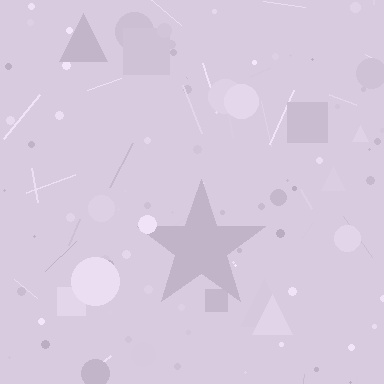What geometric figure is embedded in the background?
A star is embedded in the background.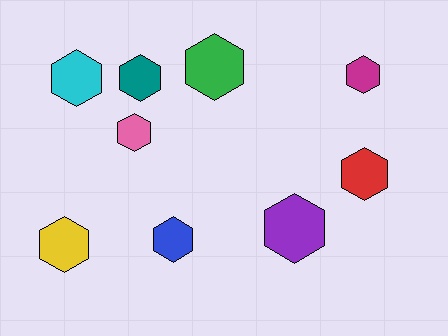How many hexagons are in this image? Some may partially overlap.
There are 9 hexagons.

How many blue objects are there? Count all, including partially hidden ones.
There is 1 blue object.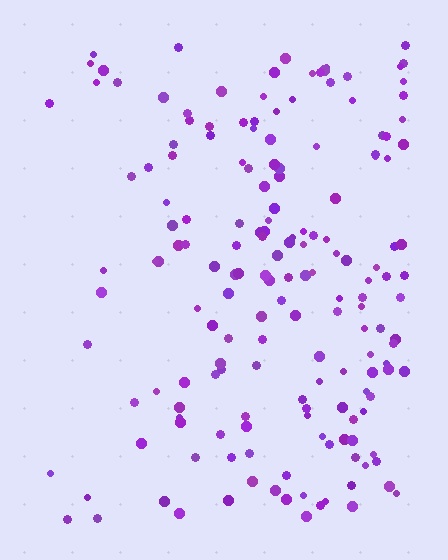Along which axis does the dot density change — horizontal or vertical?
Horizontal.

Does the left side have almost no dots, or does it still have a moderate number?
Still a moderate number, just noticeably fewer than the right.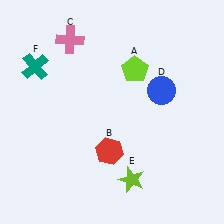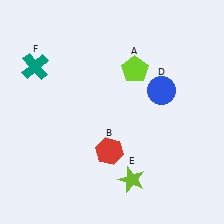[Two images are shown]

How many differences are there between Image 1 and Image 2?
There is 1 difference between the two images.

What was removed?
The pink cross (C) was removed in Image 2.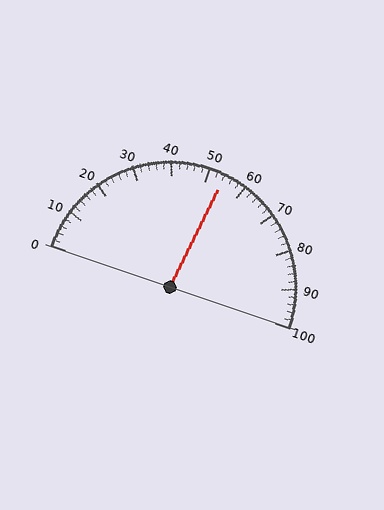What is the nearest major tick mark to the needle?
The nearest major tick mark is 50.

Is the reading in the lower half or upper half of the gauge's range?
The reading is in the upper half of the range (0 to 100).